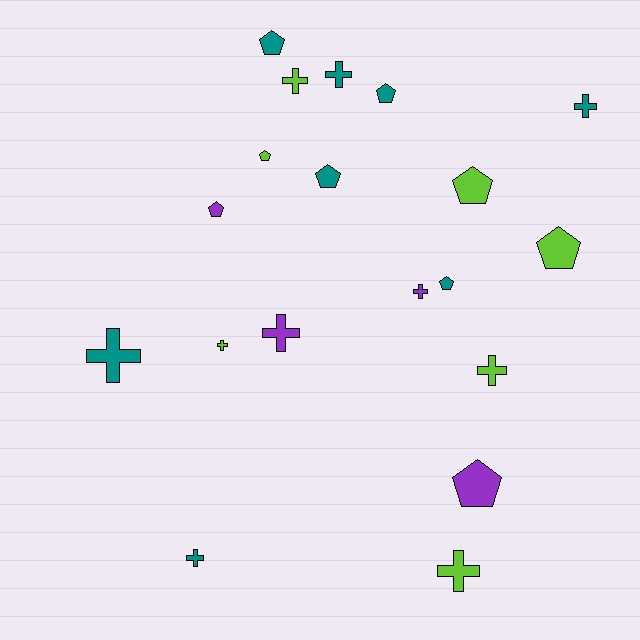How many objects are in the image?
There are 19 objects.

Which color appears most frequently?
Teal, with 8 objects.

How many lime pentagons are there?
There are 3 lime pentagons.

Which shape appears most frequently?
Cross, with 10 objects.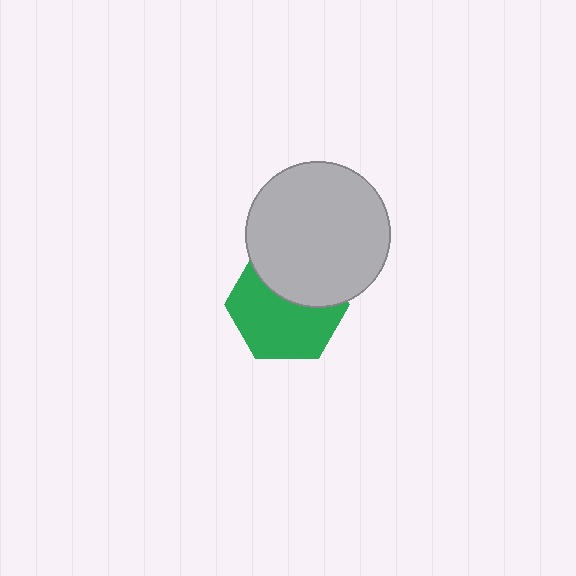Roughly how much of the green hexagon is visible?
About half of it is visible (roughly 62%).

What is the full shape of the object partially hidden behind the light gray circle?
The partially hidden object is a green hexagon.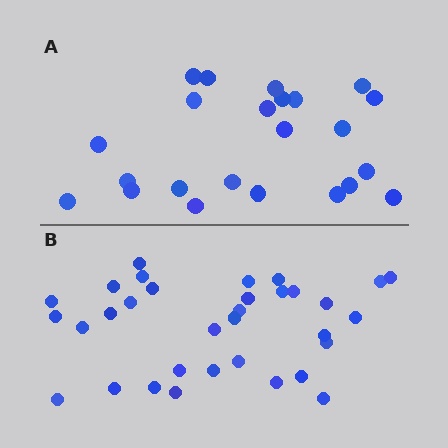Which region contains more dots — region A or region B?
Region B (the bottom region) has more dots.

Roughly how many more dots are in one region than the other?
Region B has roughly 10 or so more dots than region A.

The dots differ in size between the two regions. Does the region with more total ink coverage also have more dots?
No. Region A has more total ink coverage because its dots are larger, but region B actually contains more individual dots. Total area can be misleading — the number of items is what matters here.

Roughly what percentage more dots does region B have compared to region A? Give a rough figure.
About 45% more.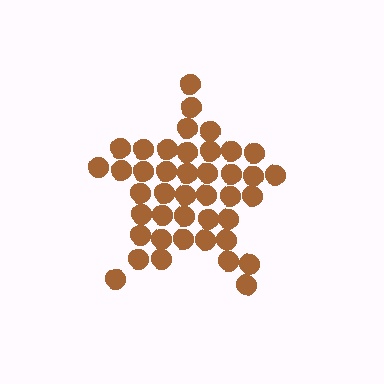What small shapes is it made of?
It is made of small circles.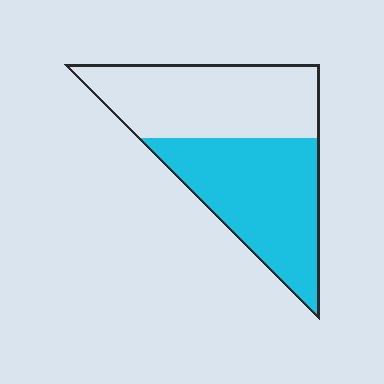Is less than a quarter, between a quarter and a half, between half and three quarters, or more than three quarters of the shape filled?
Between half and three quarters.